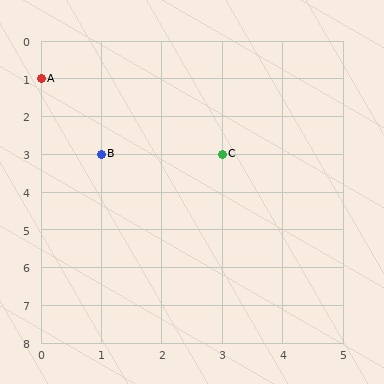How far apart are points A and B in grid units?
Points A and B are 1 column and 2 rows apart (about 2.2 grid units diagonally).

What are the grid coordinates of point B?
Point B is at grid coordinates (1, 3).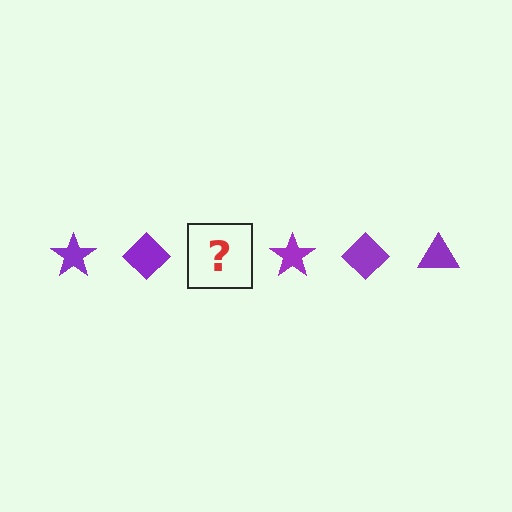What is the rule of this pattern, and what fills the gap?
The rule is that the pattern cycles through star, diamond, triangle shapes in purple. The gap should be filled with a purple triangle.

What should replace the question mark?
The question mark should be replaced with a purple triangle.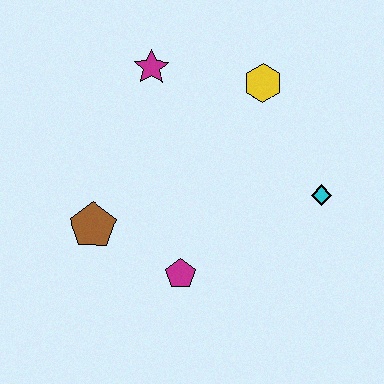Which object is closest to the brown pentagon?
The magenta pentagon is closest to the brown pentagon.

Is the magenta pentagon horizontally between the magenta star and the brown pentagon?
No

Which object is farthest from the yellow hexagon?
The brown pentagon is farthest from the yellow hexagon.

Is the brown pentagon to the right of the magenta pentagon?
No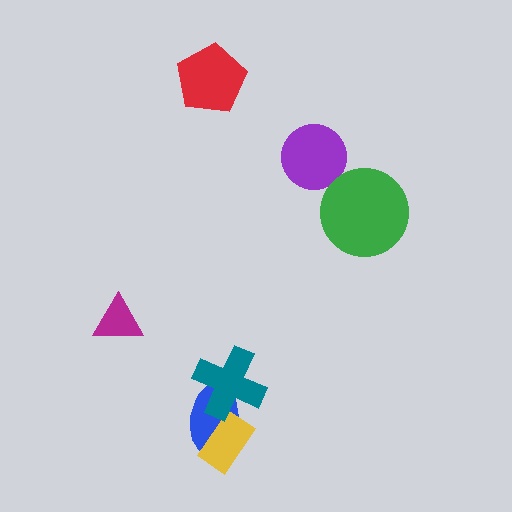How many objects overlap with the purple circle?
0 objects overlap with the purple circle.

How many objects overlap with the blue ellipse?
2 objects overlap with the blue ellipse.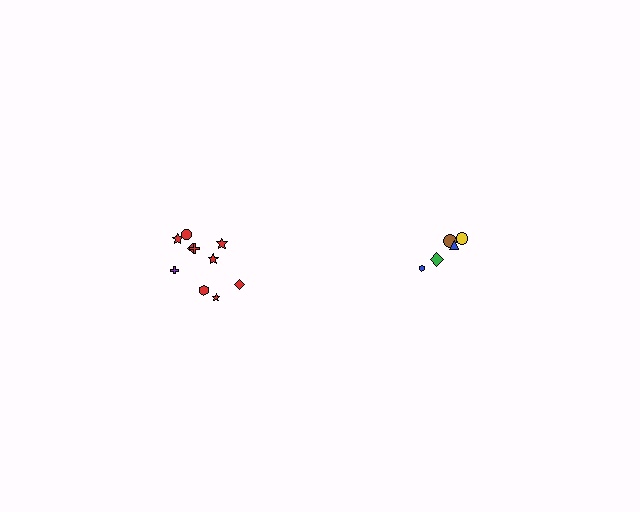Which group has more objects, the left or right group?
The left group.